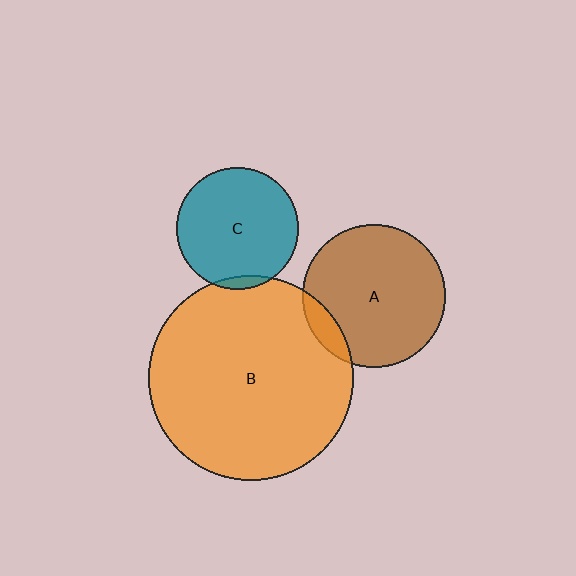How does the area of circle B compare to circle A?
Approximately 2.0 times.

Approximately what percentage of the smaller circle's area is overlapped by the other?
Approximately 5%.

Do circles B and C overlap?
Yes.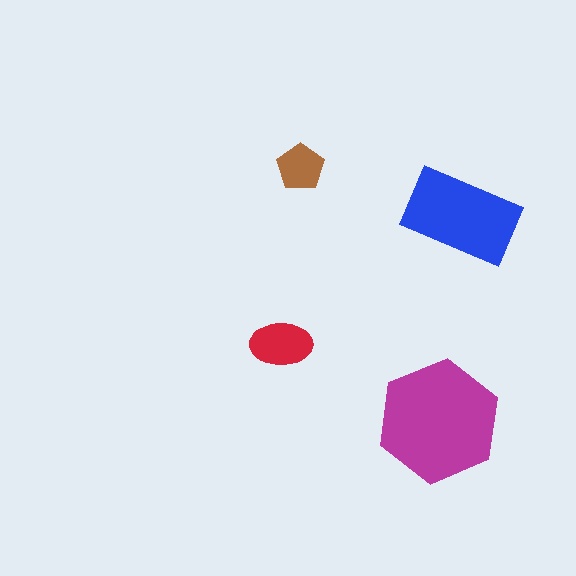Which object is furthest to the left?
The red ellipse is leftmost.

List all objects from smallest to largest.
The brown pentagon, the red ellipse, the blue rectangle, the magenta hexagon.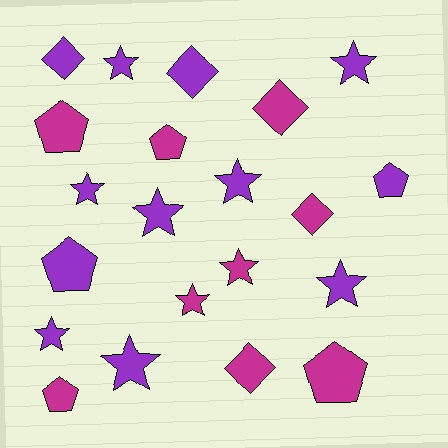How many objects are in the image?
There are 21 objects.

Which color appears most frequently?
Purple, with 12 objects.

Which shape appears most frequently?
Star, with 10 objects.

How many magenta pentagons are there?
There are 4 magenta pentagons.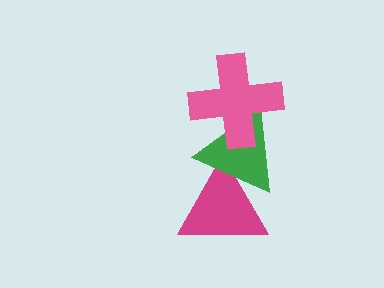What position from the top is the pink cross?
The pink cross is 1st from the top.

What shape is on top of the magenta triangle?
The green triangle is on top of the magenta triangle.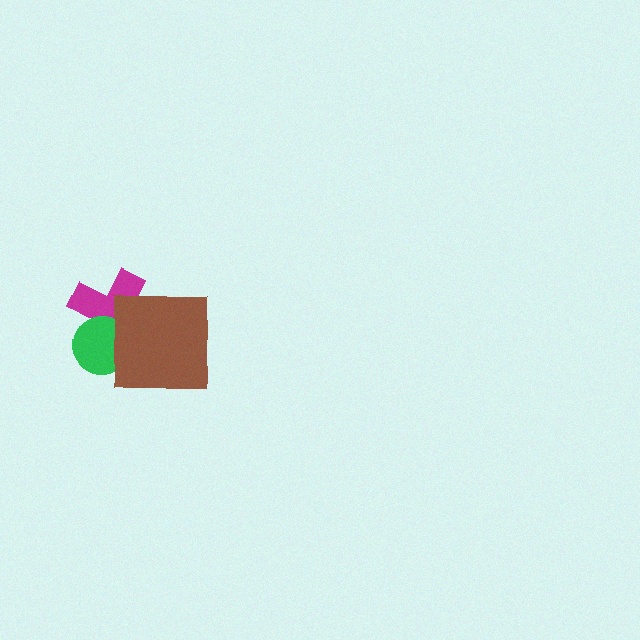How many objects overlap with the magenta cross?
2 objects overlap with the magenta cross.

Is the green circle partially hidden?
Yes, it is partially covered by another shape.